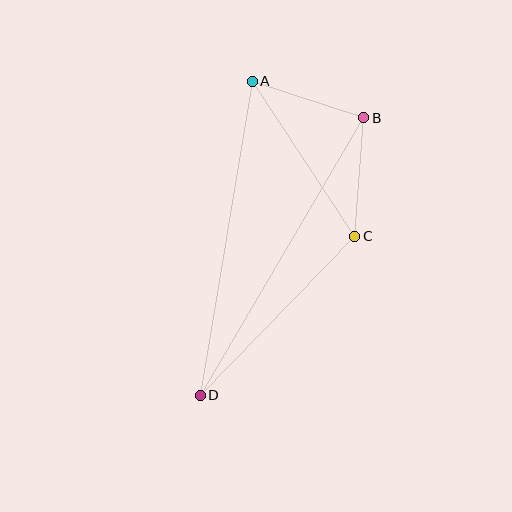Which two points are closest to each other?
Points A and B are closest to each other.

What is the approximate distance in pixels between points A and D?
The distance between A and D is approximately 319 pixels.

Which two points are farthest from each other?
Points B and D are farthest from each other.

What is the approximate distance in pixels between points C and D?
The distance between C and D is approximately 222 pixels.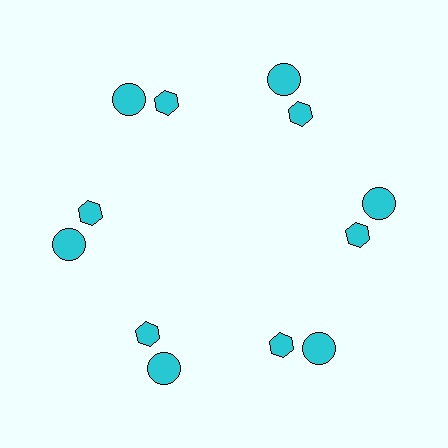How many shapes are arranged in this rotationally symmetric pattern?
There are 12 shapes, arranged in 6 groups of 2.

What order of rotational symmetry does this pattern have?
This pattern has 6-fold rotational symmetry.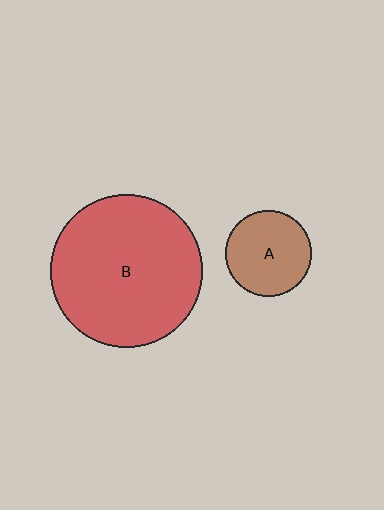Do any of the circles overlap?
No, none of the circles overlap.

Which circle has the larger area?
Circle B (red).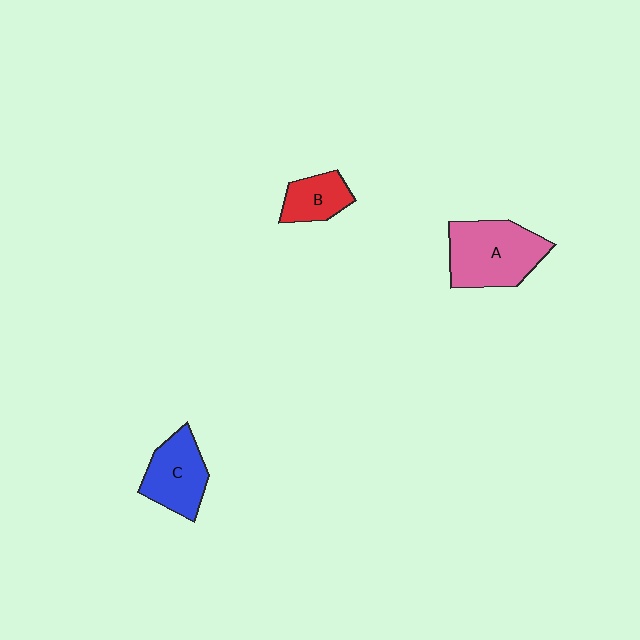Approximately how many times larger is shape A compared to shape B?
Approximately 2.1 times.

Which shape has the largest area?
Shape A (pink).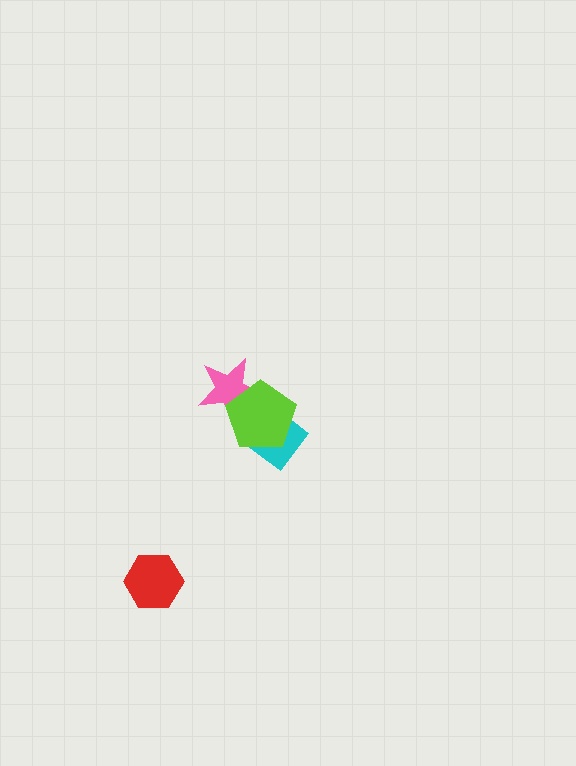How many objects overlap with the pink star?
1 object overlaps with the pink star.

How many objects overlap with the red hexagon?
0 objects overlap with the red hexagon.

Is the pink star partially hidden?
Yes, it is partially covered by another shape.